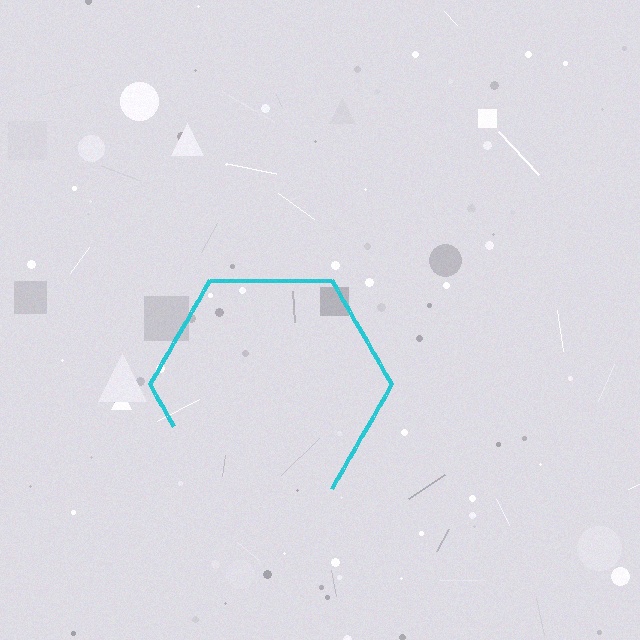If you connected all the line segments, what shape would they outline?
They would outline a hexagon.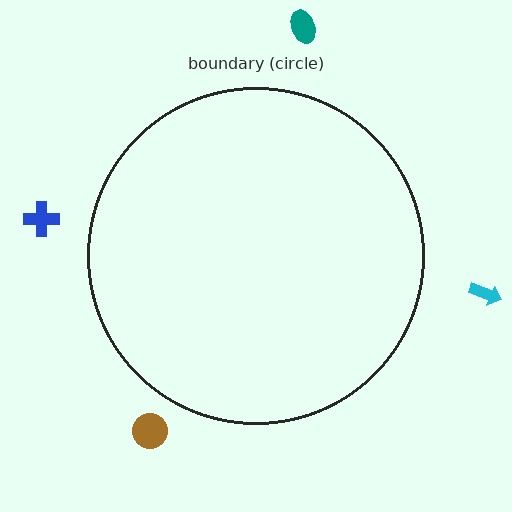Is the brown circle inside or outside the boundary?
Outside.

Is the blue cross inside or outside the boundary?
Outside.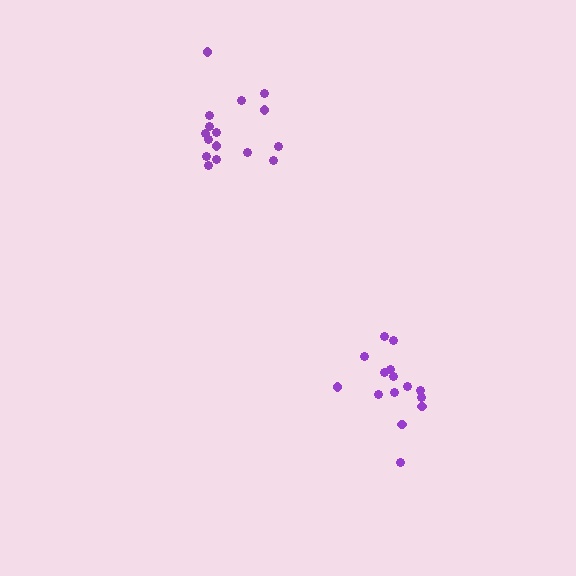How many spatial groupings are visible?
There are 2 spatial groupings.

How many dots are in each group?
Group 1: 15 dots, Group 2: 16 dots (31 total).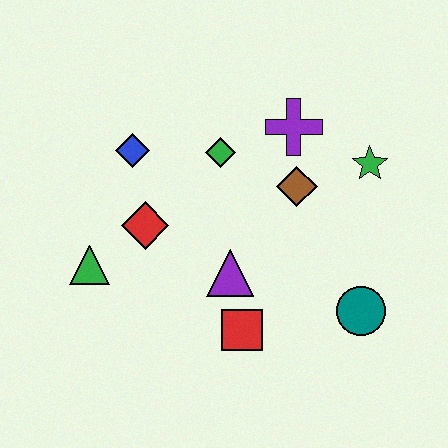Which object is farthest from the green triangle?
The green star is farthest from the green triangle.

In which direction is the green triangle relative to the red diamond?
The green triangle is to the left of the red diamond.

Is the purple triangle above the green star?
No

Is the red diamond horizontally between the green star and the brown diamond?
No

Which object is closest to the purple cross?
The brown diamond is closest to the purple cross.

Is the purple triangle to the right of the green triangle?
Yes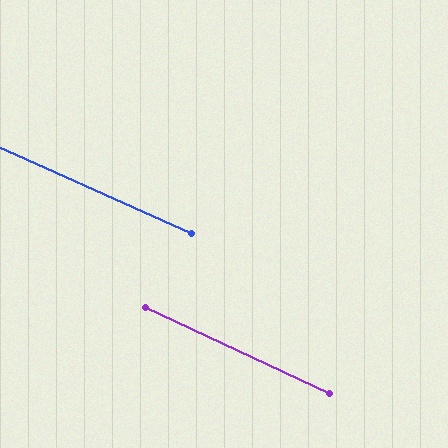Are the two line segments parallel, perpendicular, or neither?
Parallel — their directions differ by only 0.9°.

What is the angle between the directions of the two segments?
Approximately 1 degree.